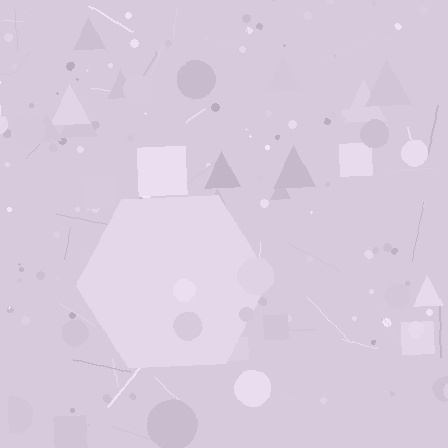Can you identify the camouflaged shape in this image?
The camouflaged shape is a hexagon.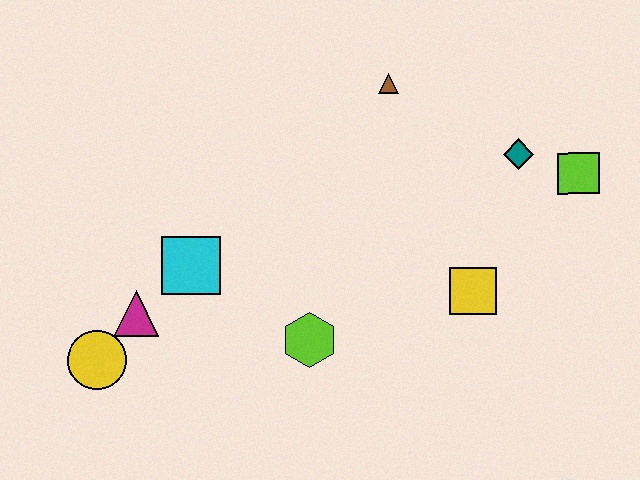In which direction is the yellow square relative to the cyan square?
The yellow square is to the right of the cyan square.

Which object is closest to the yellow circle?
The magenta triangle is closest to the yellow circle.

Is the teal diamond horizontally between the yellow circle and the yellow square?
No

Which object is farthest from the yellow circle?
The lime square is farthest from the yellow circle.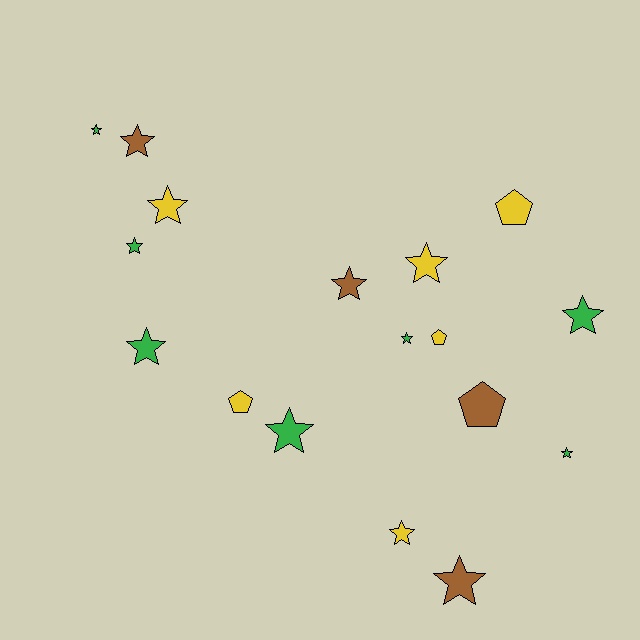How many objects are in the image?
There are 17 objects.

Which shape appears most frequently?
Star, with 13 objects.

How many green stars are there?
There are 7 green stars.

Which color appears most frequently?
Green, with 7 objects.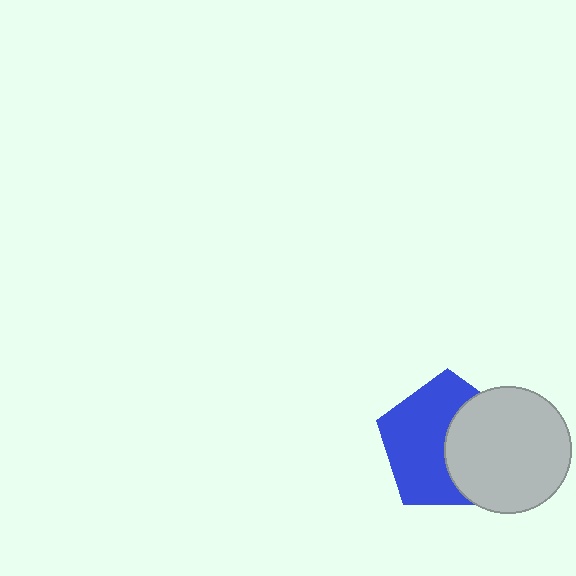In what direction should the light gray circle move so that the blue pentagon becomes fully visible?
The light gray circle should move right. That is the shortest direction to clear the overlap and leave the blue pentagon fully visible.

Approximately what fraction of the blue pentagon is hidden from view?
Roughly 42% of the blue pentagon is hidden behind the light gray circle.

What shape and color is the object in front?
The object in front is a light gray circle.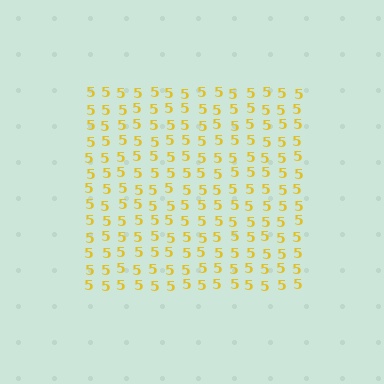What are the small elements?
The small elements are digit 5's.